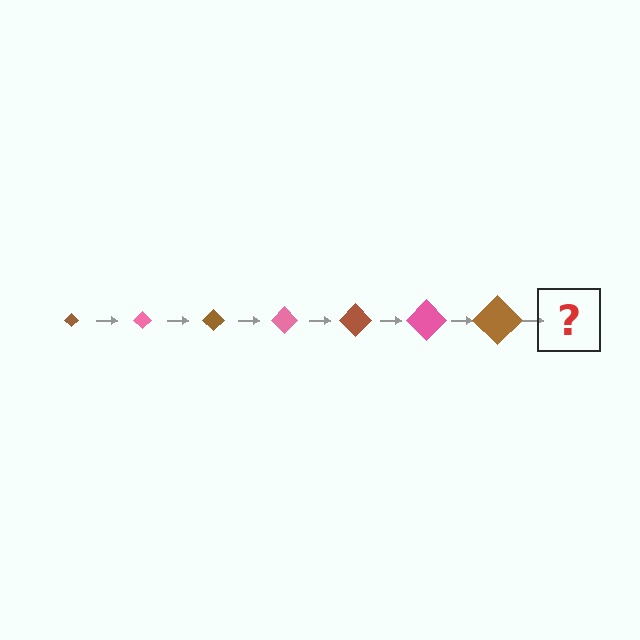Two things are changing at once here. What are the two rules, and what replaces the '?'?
The two rules are that the diamond grows larger each step and the color cycles through brown and pink. The '?' should be a pink diamond, larger than the previous one.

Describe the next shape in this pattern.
It should be a pink diamond, larger than the previous one.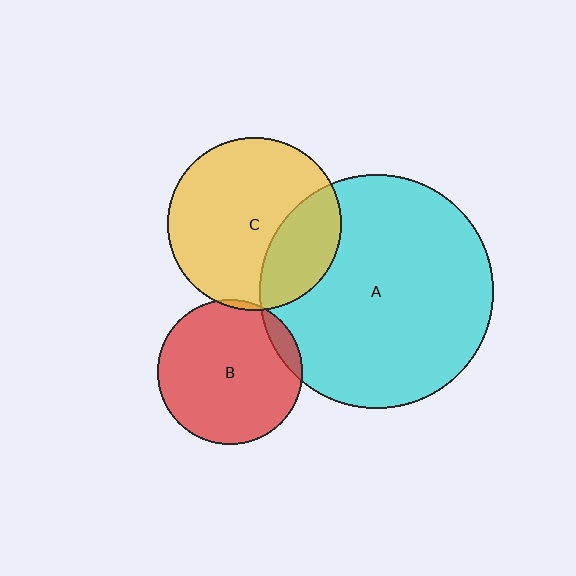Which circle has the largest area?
Circle A (cyan).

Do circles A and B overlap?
Yes.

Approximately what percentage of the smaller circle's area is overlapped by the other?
Approximately 10%.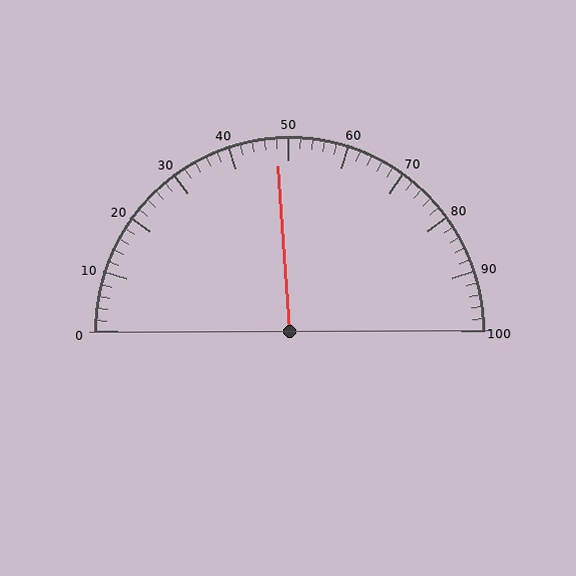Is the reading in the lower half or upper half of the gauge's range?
The reading is in the lower half of the range (0 to 100).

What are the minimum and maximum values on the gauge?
The gauge ranges from 0 to 100.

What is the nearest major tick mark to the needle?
The nearest major tick mark is 50.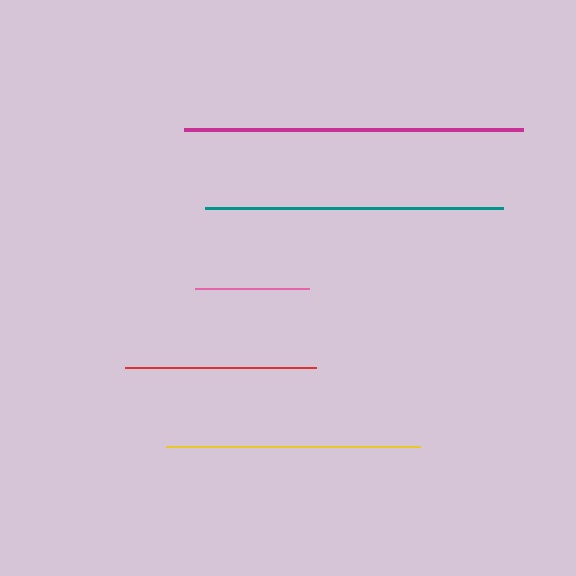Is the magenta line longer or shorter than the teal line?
The magenta line is longer than the teal line.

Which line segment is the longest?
The magenta line is the longest at approximately 338 pixels.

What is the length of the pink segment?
The pink segment is approximately 115 pixels long.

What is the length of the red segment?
The red segment is approximately 191 pixels long.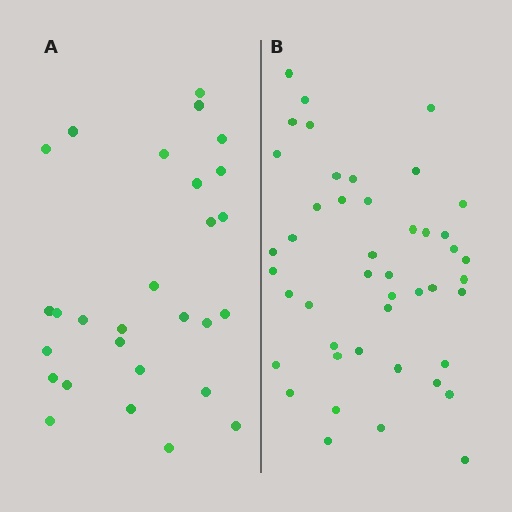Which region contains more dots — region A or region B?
Region B (the right region) has more dots.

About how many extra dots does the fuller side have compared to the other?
Region B has approximately 15 more dots than region A.